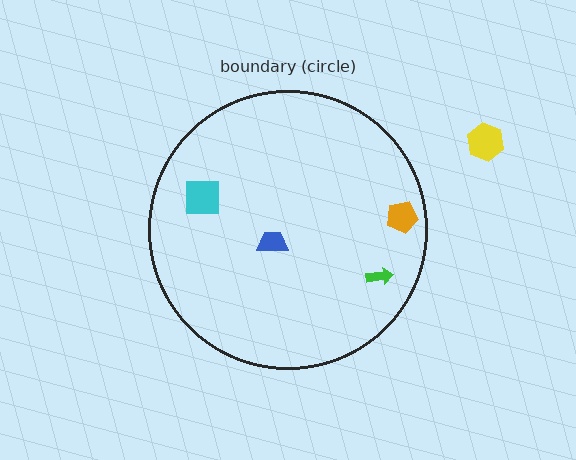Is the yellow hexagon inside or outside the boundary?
Outside.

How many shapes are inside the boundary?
4 inside, 1 outside.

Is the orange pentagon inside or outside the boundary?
Inside.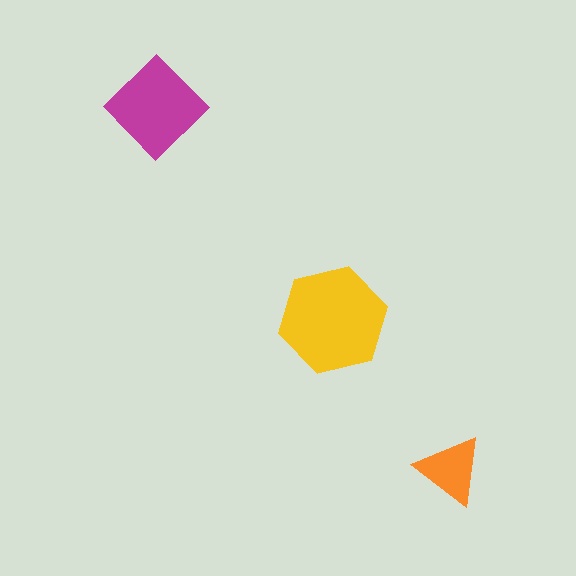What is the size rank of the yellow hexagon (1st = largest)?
1st.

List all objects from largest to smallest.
The yellow hexagon, the magenta diamond, the orange triangle.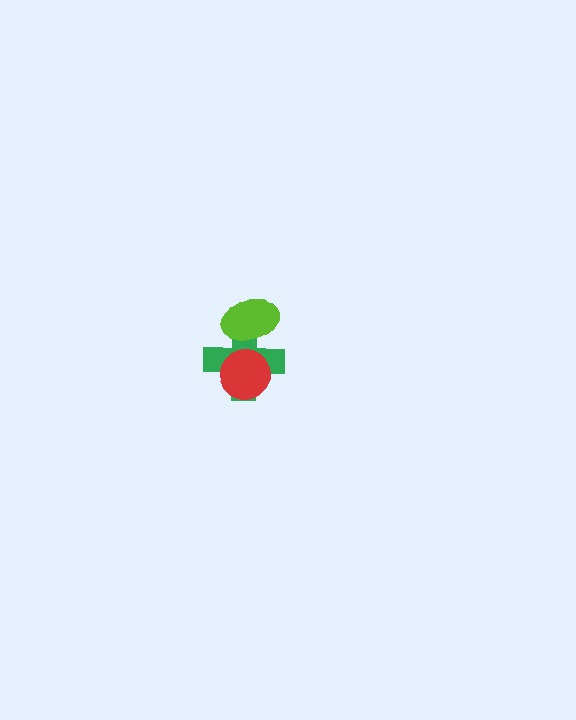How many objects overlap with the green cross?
2 objects overlap with the green cross.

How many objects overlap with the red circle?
1 object overlaps with the red circle.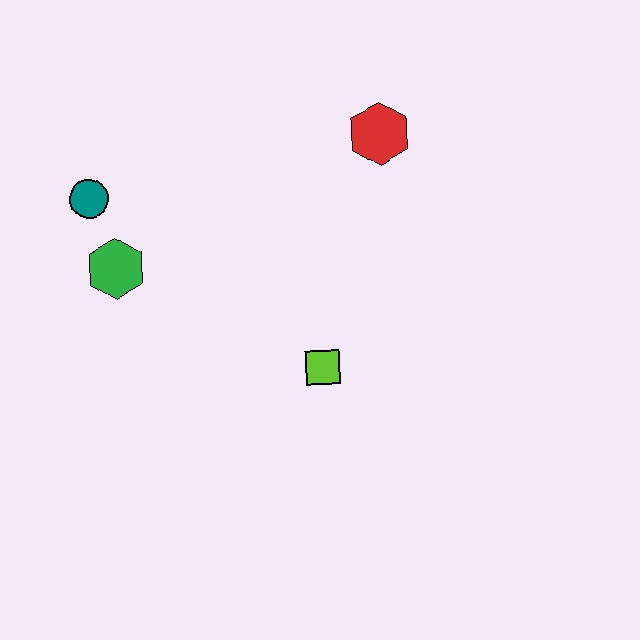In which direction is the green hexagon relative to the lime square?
The green hexagon is to the left of the lime square.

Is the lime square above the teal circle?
No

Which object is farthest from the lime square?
The teal circle is farthest from the lime square.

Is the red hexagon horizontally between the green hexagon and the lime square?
No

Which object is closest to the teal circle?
The green hexagon is closest to the teal circle.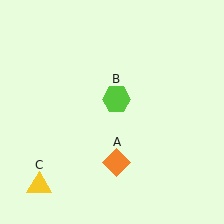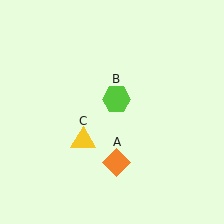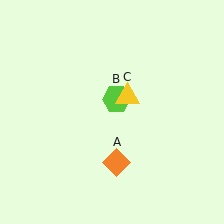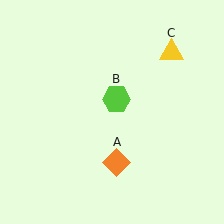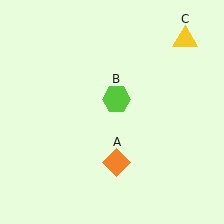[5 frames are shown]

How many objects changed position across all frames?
1 object changed position: yellow triangle (object C).